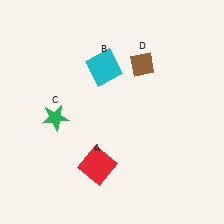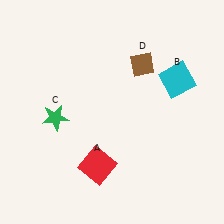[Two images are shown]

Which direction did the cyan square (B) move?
The cyan square (B) moved right.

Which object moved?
The cyan square (B) moved right.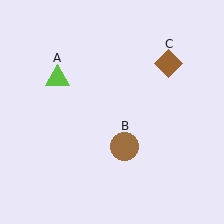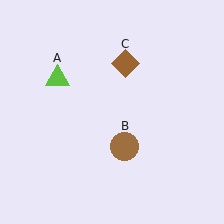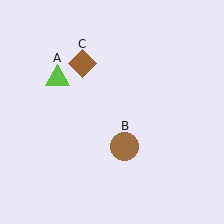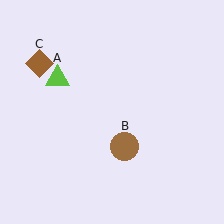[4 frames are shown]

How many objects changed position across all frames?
1 object changed position: brown diamond (object C).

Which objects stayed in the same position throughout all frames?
Lime triangle (object A) and brown circle (object B) remained stationary.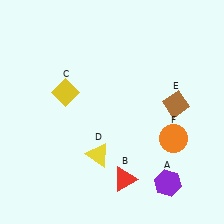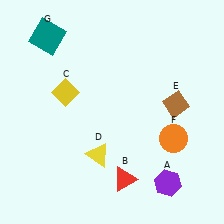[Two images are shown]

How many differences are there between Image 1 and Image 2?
There is 1 difference between the two images.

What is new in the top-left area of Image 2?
A teal square (G) was added in the top-left area of Image 2.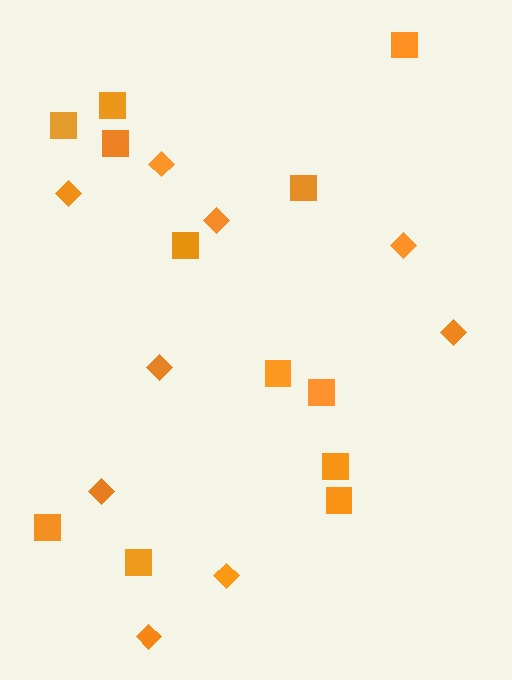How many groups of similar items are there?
There are 2 groups: one group of squares (12) and one group of diamonds (9).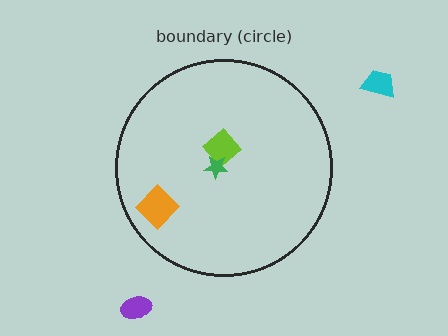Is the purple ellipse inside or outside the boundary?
Outside.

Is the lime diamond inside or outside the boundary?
Inside.